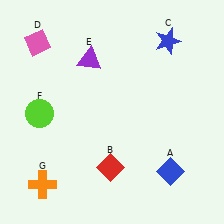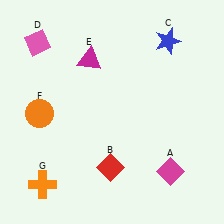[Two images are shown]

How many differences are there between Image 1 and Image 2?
There are 3 differences between the two images.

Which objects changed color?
A changed from blue to magenta. E changed from purple to magenta. F changed from lime to orange.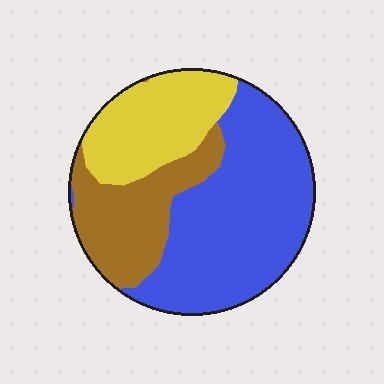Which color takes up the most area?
Blue, at roughly 50%.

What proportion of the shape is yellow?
Yellow covers 24% of the shape.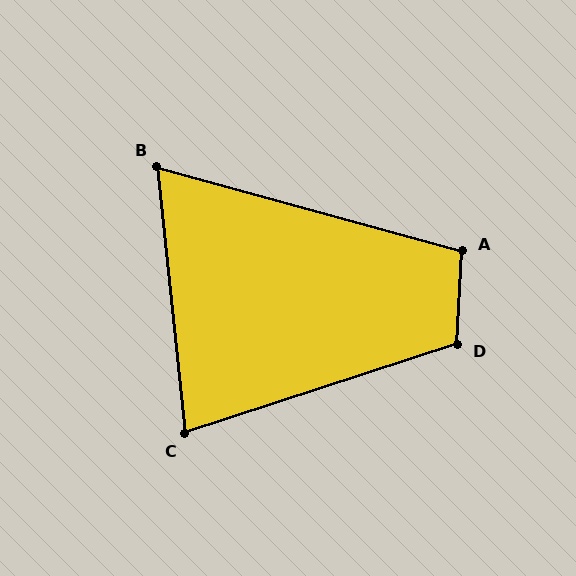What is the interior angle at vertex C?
Approximately 78 degrees (acute).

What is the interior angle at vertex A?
Approximately 102 degrees (obtuse).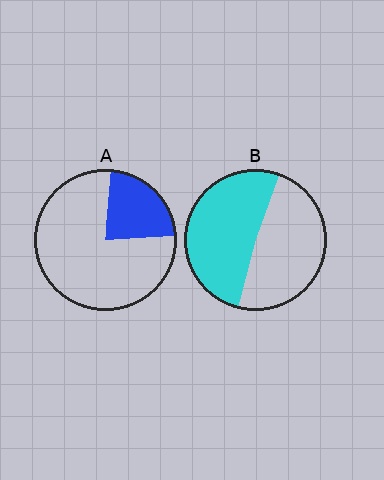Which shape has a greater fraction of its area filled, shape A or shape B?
Shape B.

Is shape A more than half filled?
No.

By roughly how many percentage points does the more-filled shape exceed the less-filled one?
By roughly 30 percentage points (B over A).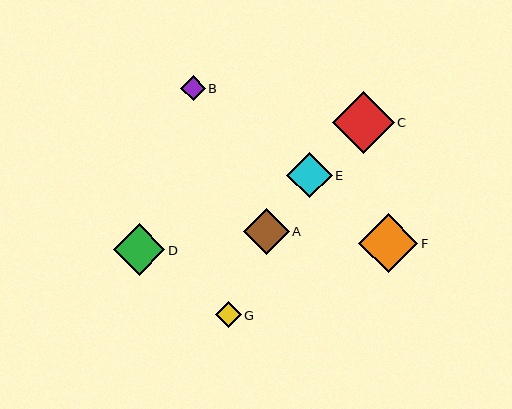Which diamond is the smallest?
Diamond B is the smallest with a size of approximately 24 pixels.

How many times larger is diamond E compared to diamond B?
Diamond E is approximately 1.9 times the size of diamond B.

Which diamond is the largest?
Diamond C is the largest with a size of approximately 62 pixels.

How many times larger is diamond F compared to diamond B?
Diamond F is approximately 2.4 times the size of diamond B.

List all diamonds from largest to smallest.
From largest to smallest: C, F, D, A, E, G, B.